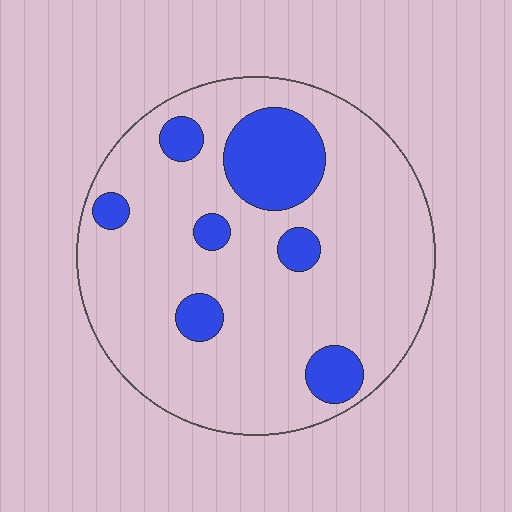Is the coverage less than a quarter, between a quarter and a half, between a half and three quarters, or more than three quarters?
Less than a quarter.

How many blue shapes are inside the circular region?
7.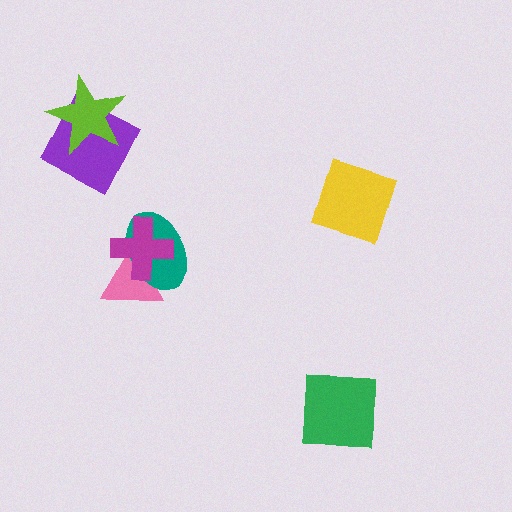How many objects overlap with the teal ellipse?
2 objects overlap with the teal ellipse.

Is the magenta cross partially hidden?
No, no other shape covers it.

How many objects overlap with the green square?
0 objects overlap with the green square.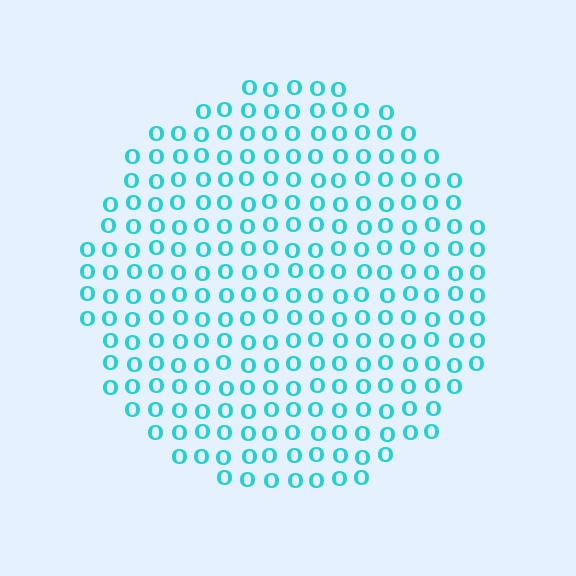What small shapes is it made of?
It is made of small letter O's.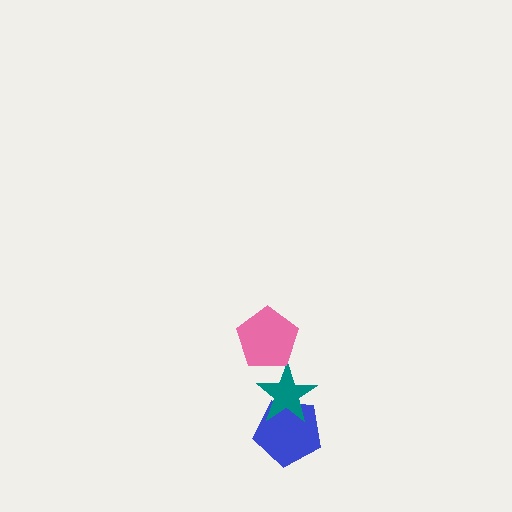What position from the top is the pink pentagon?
The pink pentagon is 1st from the top.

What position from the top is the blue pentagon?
The blue pentagon is 3rd from the top.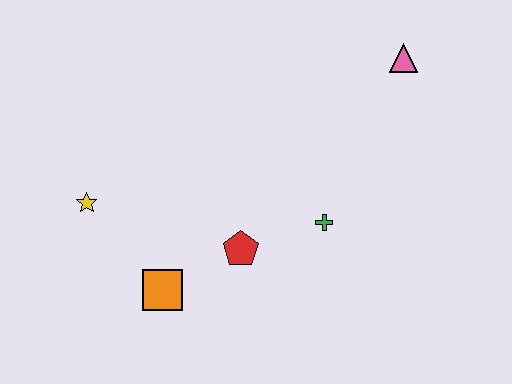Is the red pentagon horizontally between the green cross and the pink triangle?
No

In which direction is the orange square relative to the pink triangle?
The orange square is to the left of the pink triangle.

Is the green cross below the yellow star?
Yes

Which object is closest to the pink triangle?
The green cross is closest to the pink triangle.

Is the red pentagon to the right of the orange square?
Yes